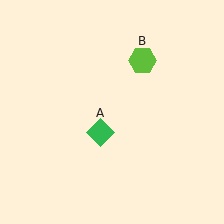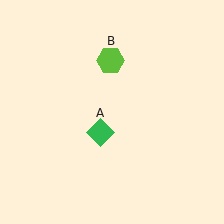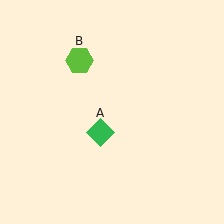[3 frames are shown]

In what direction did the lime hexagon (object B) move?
The lime hexagon (object B) moved left.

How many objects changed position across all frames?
1 object changed position: lime hexagon (object B).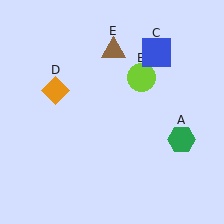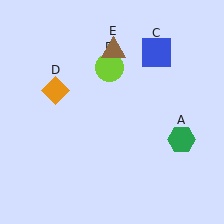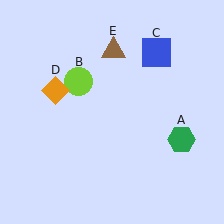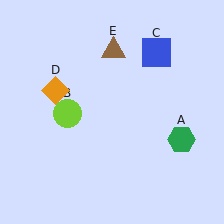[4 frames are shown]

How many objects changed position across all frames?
1 object changed position: lime circle (object B).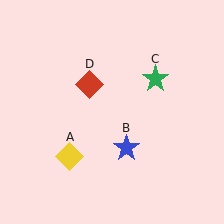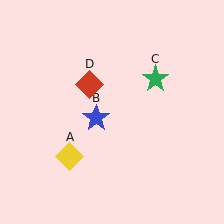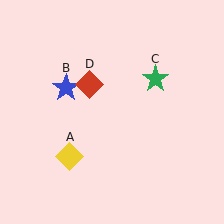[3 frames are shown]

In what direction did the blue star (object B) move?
The blue star (object B) moved up and to the left.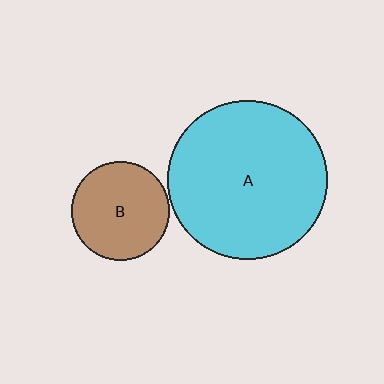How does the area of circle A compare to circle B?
Approximately 2.6 times.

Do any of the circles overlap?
No, none of the circles overlap.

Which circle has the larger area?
Circle A (cyan).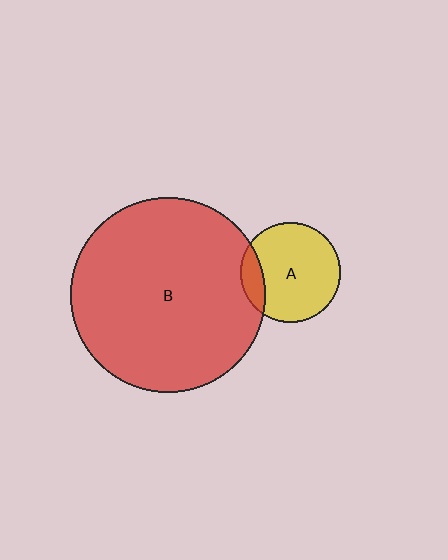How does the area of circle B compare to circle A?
Approximately 3.8 times.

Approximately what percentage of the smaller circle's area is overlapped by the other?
Approximately 15%.